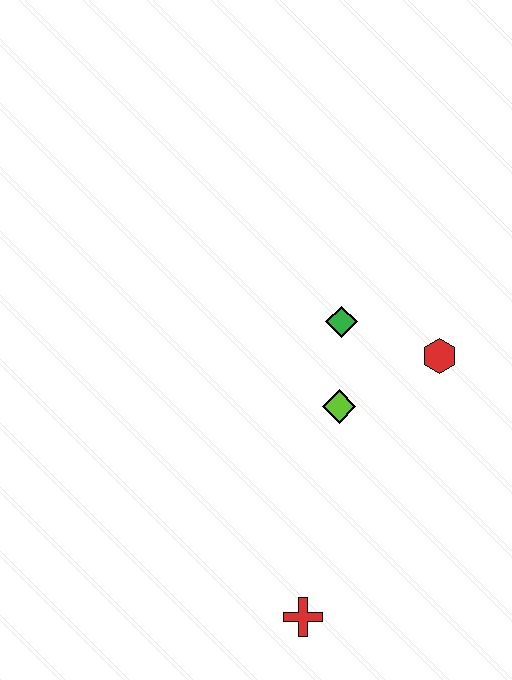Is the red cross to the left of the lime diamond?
Yes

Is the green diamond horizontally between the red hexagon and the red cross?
Yes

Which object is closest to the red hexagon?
The green diamond is closest to the red hexagon.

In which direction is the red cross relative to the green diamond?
The red cross is below the green diamond.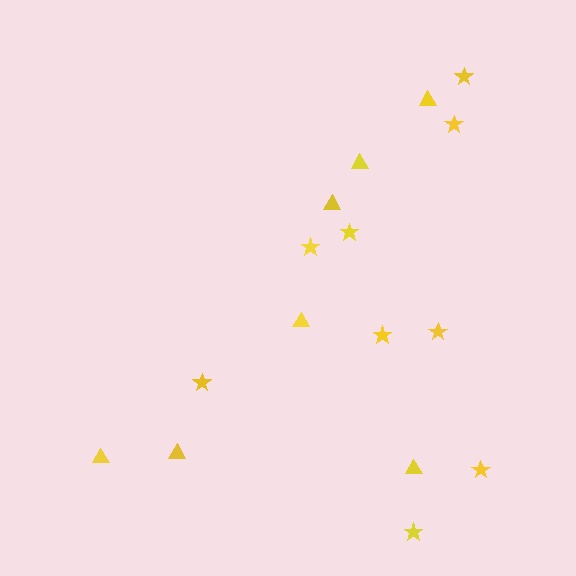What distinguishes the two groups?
There are 2 groups: one group of stars (9) and one group of triangles (7).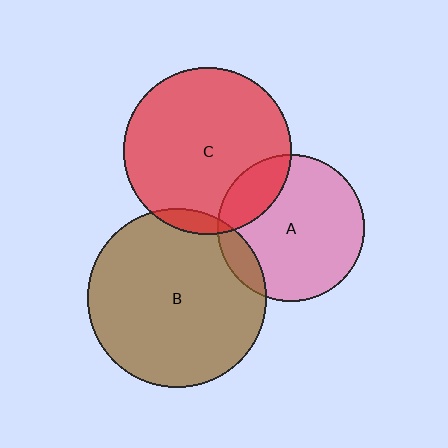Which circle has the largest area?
Circle B (brown).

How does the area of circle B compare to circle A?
Approximately 1.5 times.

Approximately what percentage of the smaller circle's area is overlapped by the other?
Approximately 10%.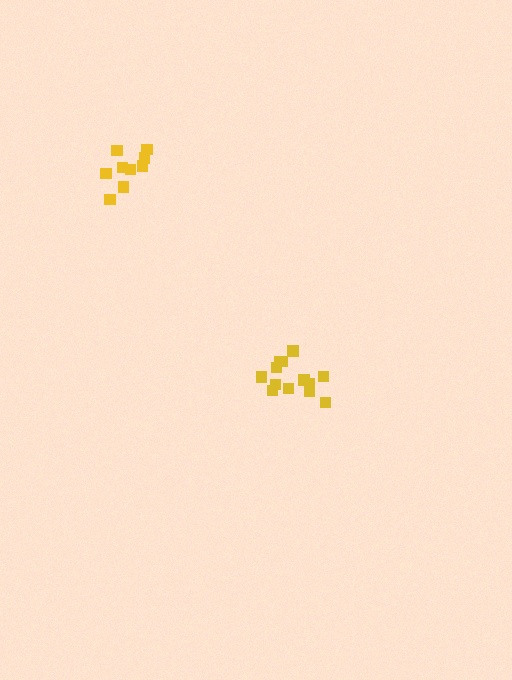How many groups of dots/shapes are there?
There are 2 groups.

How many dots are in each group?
Group 1: 9 dots, Group 2: 13 dots (22 total).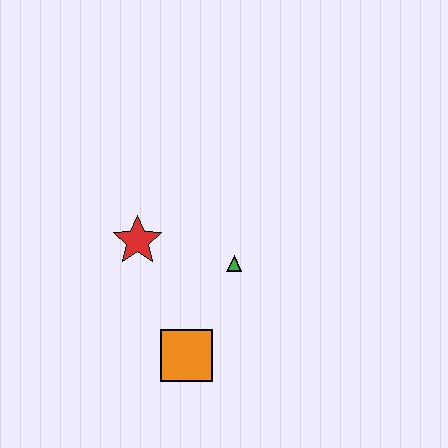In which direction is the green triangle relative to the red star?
The green triangle is to the right of the red star.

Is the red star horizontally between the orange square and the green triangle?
No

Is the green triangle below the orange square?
No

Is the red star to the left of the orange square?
Yes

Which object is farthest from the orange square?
The red star is farthest from the orange square.